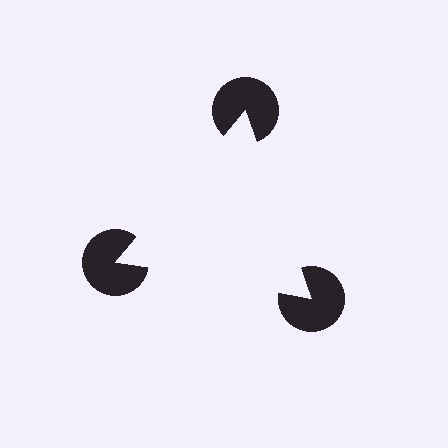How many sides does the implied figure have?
3 sides.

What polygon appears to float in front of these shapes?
An illusory triangle — its edges are inferred from the aligned wedge cuts in the pac-man discs, not physically drawn.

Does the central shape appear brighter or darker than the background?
It typically appears slightly brighter than the background, even though no actual brightness change is drawn.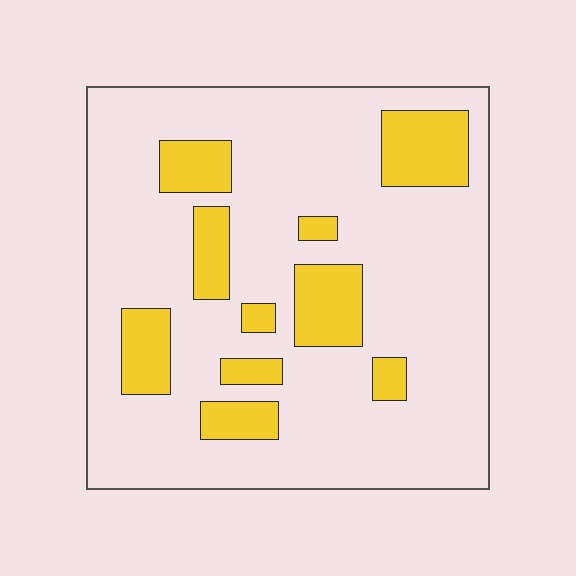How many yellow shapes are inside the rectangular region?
10.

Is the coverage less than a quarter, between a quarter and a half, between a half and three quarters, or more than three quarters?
Less than a quarter.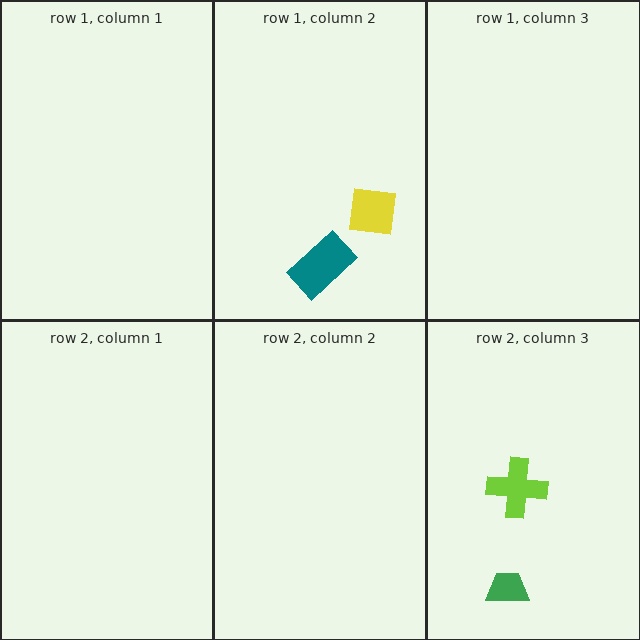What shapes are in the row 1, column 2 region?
The teal rectangle, the yellow square.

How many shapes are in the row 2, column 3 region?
2.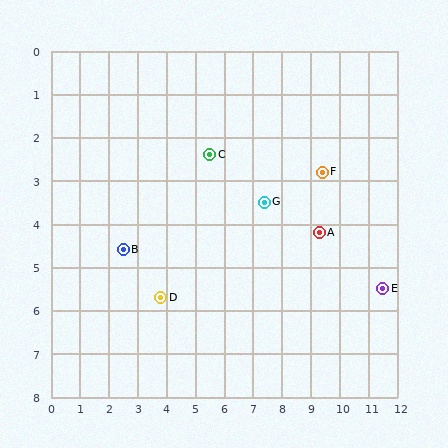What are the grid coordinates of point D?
Point D is at approximately (3.8, 5.7).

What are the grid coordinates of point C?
Point C is at approximately (5.5, 2.4).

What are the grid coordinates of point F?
Point F is at approximately (9.4, 2.8).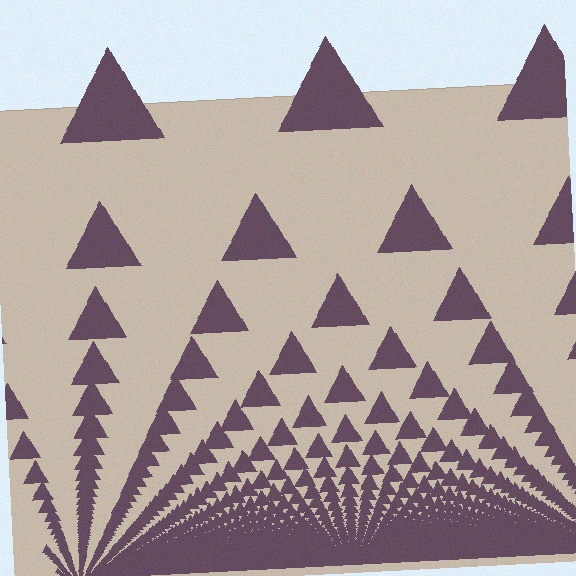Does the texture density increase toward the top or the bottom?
Density increases toward the bottom.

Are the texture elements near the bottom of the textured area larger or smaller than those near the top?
Smaller. The gradient is inverted — elements near the bottom are smaller and denser.